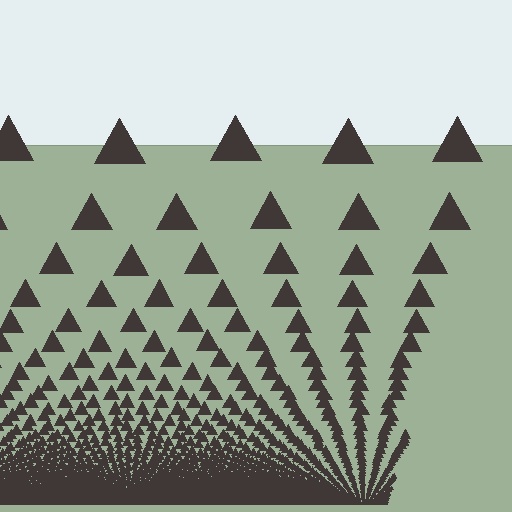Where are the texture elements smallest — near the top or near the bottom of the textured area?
Near the bottom.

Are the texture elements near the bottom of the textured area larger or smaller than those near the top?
Smaller. The gradient is inverted — elements near the bottom are smaller and denser.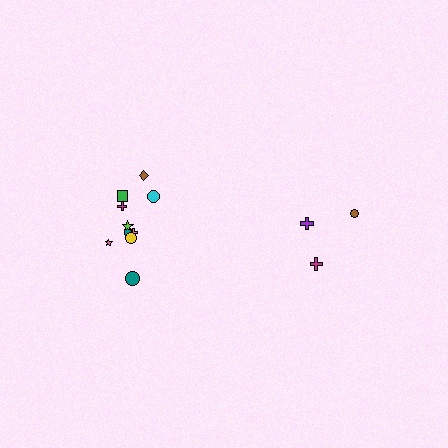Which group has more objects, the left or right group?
The left group.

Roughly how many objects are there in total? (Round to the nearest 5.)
Roughly 15 objects in total.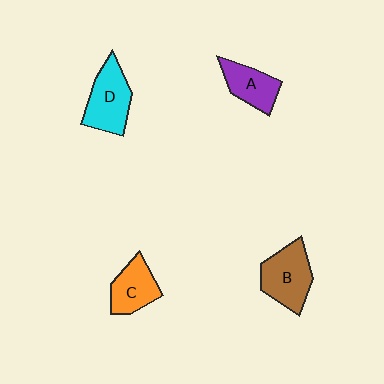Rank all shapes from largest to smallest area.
From largest to smallest: B (brown), D (cyan), C (orange), A (purple).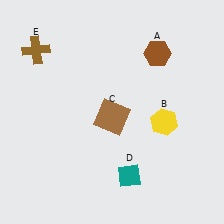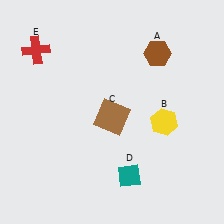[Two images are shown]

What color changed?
The cross (E) changed from brown in Image 1 to red in Image 2.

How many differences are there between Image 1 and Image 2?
There is 1 difference between the two images.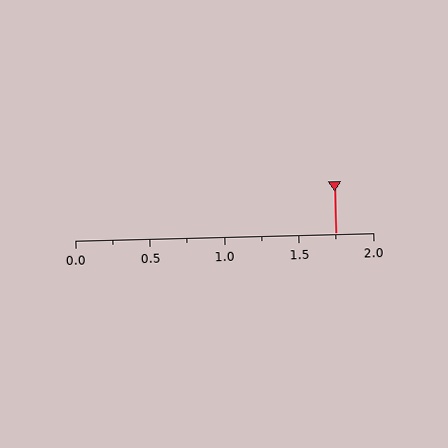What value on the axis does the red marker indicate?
The marker indicates approximately 1.75.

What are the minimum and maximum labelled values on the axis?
The axis runs from 0.0 to 2.0.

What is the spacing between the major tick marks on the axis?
The major ticks are spaced 0.5 apart.